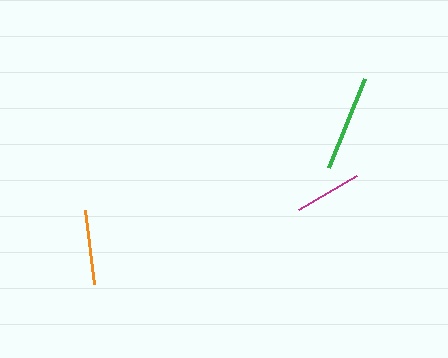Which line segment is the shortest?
The magenta line is the shortest at approximately 68 pixels.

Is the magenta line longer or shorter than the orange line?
The orange line is longer than the magenta line.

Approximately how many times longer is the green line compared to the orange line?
The green line is approximately 1.3 times the length of the orange line.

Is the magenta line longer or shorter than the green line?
The green line is longer than the magenta line.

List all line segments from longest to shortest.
From longest to shortest: green, orange, magenta.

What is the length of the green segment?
The green segment is approximately 96 pixels long.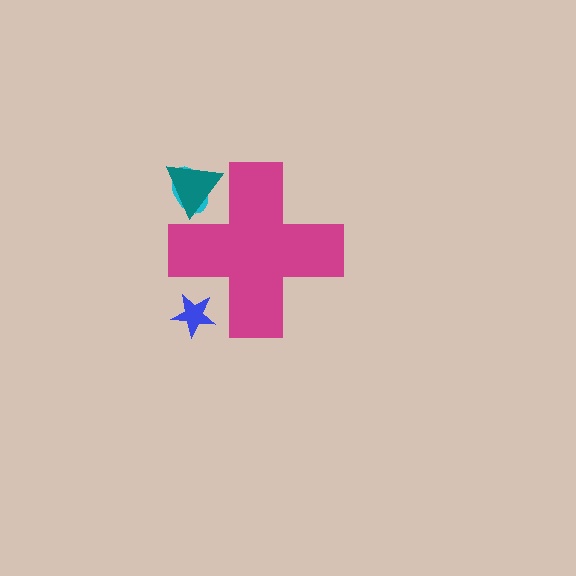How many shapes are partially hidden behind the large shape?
3 shapes are partially hidden.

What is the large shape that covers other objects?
A magenta cross.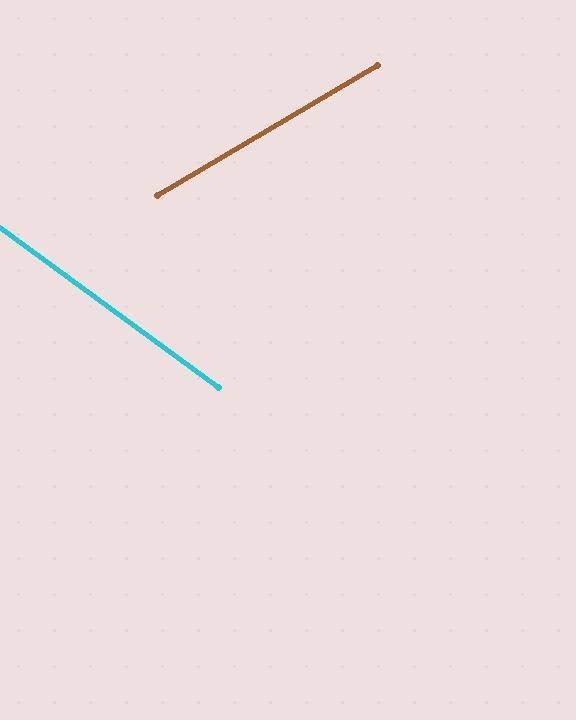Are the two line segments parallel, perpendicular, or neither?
Neither parallel nor perpendicular — they differ by about 67°.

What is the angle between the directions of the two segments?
Approximately 67 degrees.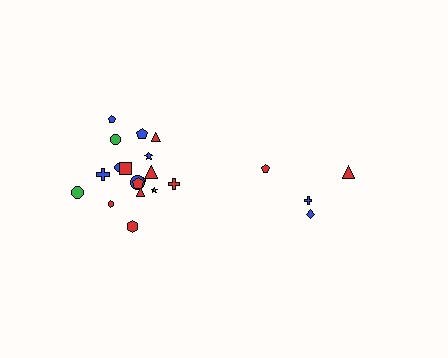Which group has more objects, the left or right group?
The left group.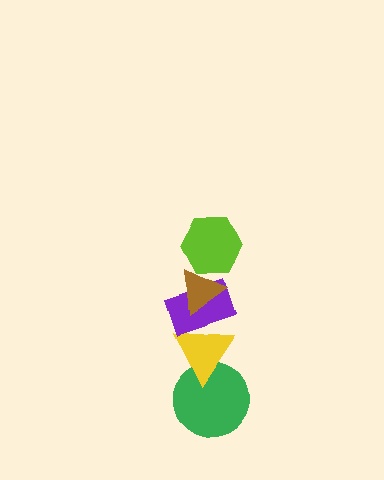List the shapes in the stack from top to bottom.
From top to bottom: the lime hexagon, the brown triangle, the purple rectangle, the yellow triangle, the green circle.